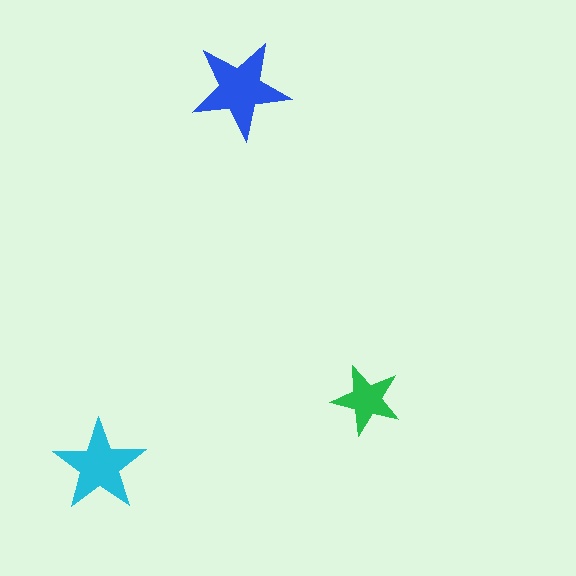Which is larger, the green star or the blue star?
The blue one.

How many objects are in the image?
There are 3 objects in the image.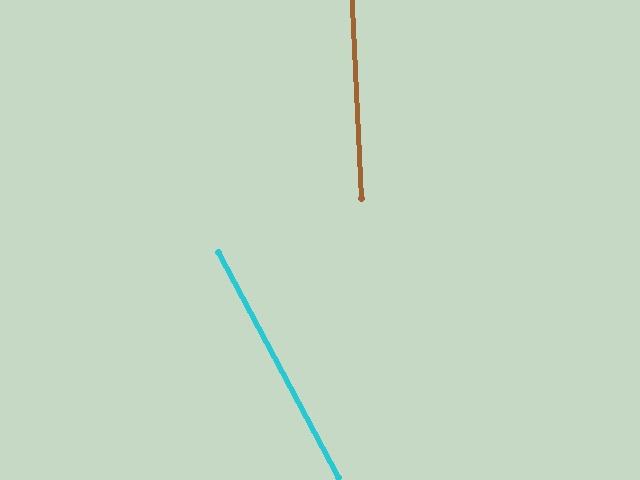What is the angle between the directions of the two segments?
Approximately 26 degrees.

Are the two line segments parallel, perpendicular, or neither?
Neither parallel nor perpendicular — they differ by about 26°.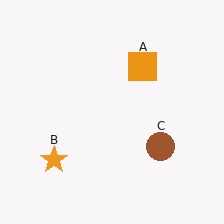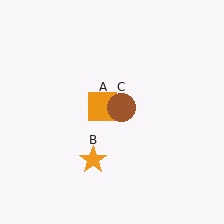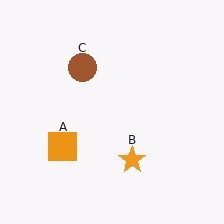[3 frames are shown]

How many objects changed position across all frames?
3 objects changed position: orange square (object A), orange star (object B), brown circle (object C).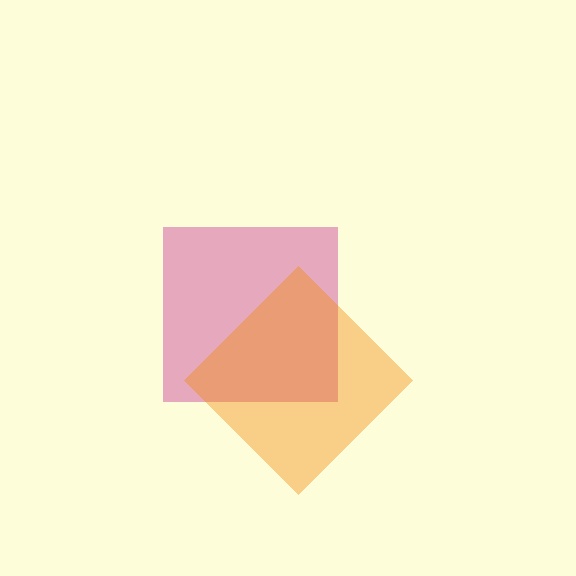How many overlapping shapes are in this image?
There are 2 overlapping shapes in the image.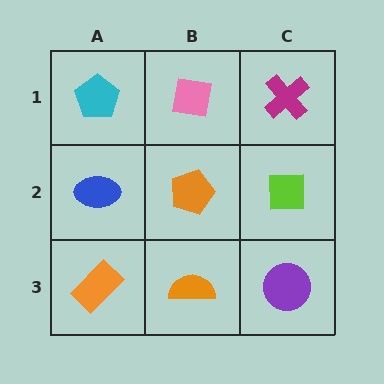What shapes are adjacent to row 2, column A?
A cyan pentagon (row 1, column A), an orange rectangle (row 3, column A), an orange pentagon (row 2, column B).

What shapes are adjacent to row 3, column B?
An orange pentagon (row 2, column B), an orange rectangle (row 3, column A), a purple circle (row 3, column C).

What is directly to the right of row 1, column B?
A magenta cross.